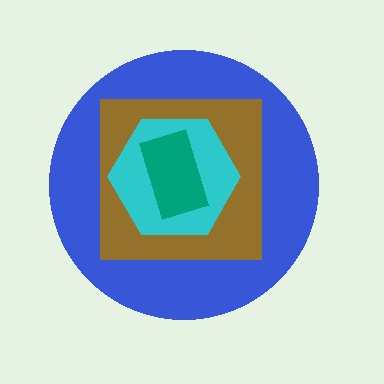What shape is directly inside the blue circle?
The brown square.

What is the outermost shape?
The blue circle.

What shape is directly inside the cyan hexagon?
The teal rectangle.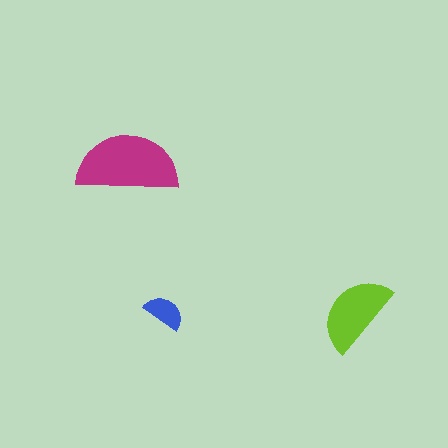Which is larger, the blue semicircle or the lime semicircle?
The lime one.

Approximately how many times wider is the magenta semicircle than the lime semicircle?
About 1.5 times wider.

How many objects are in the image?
There are 3 objects in the image.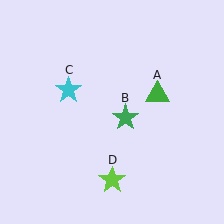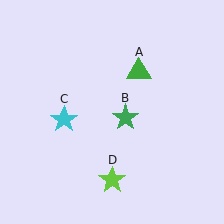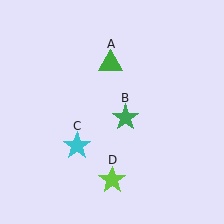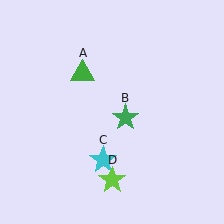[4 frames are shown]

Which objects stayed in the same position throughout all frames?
Green star (object B) and lime star (object D) remained stationary.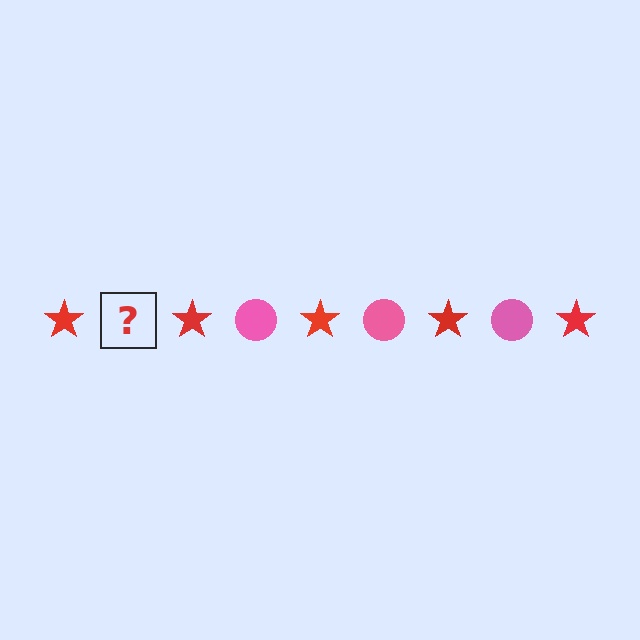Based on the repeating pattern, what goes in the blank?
The blank should be a pink circle.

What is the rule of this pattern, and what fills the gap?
The rule is that the pattern alternates between red star and pink circle. The gap should be filled with a pink circle.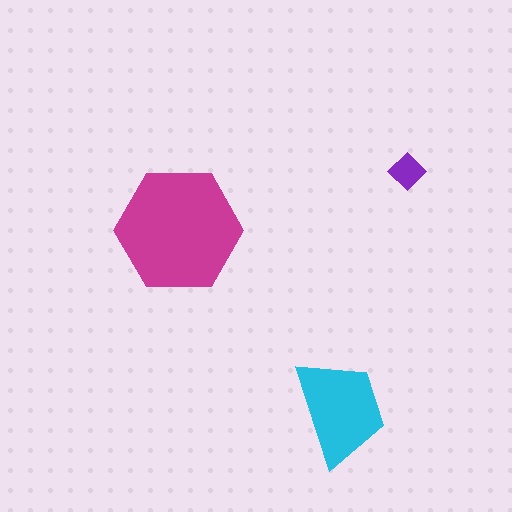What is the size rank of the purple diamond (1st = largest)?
3rd.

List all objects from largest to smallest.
The magenta hexagon, the cyan trapezoid, the purple diamond.